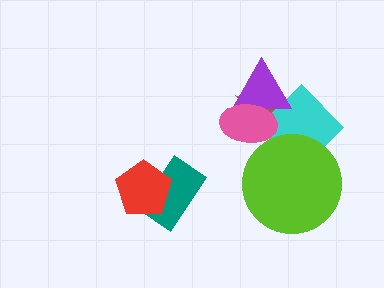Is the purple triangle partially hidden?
Yes, it is partially covered by another shape.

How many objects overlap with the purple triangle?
3 objects overlap with the purple triangle.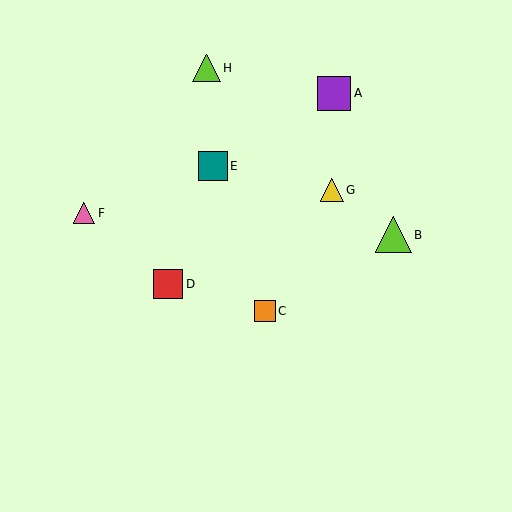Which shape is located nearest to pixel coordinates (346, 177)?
The yellow triangle (labeled G) at (332, 190) is nearest to that location.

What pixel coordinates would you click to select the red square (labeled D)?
Click at (168, 284) to select the red square D.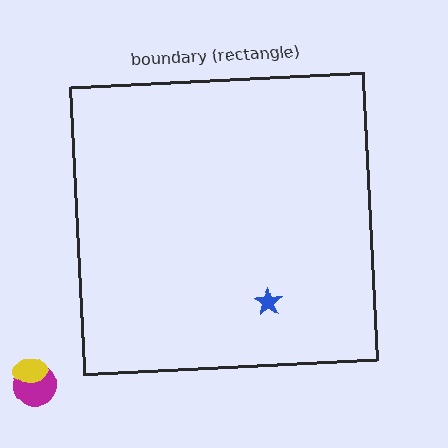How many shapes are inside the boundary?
1 inside, 2 outside.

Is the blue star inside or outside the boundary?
Inside.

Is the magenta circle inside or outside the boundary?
Outside.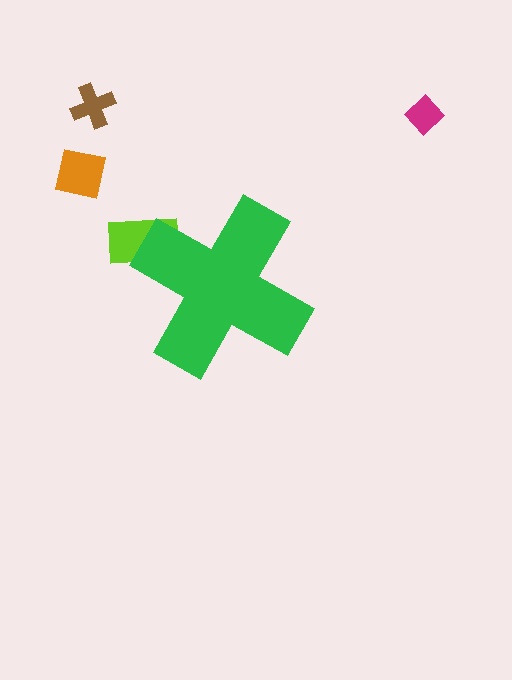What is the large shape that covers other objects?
A green cross.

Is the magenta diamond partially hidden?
No, the magenta diamond is fully visible.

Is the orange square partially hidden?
No, the orange square is fully visible.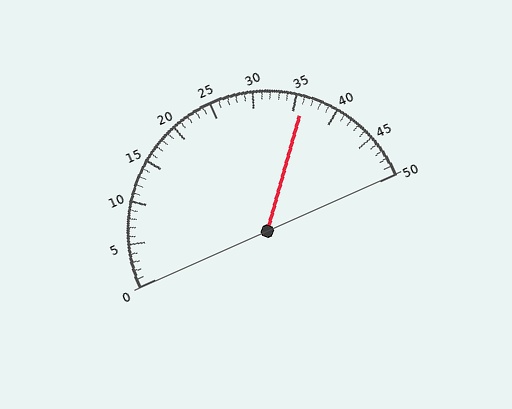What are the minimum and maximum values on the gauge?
The gauge ranges from 0 to 50.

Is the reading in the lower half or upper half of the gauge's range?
The reading is in the upper half of the range (0 to 50).